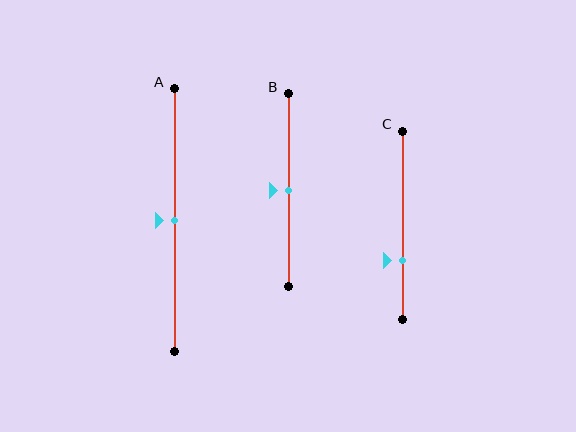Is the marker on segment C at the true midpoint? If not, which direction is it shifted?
No, the marker on segment C is shifted downward by about 19% of the segment length.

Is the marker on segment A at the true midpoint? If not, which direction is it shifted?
Yes, the marker on segment A is at the true midpoint.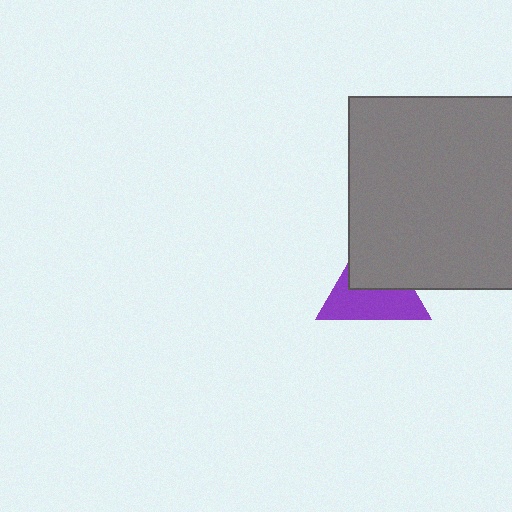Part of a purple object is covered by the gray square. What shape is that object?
It is a triangle.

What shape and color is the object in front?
The object in front is a gray square.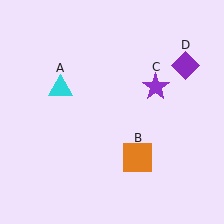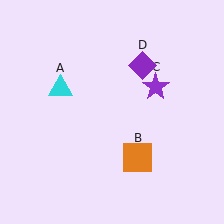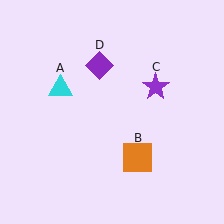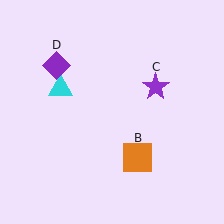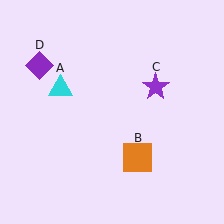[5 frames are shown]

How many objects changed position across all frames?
1 object changed position: purple diamond (object D).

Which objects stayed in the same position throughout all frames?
Cyan triangle (object A) and orange square (object B) and purple star (object C) remained stationary.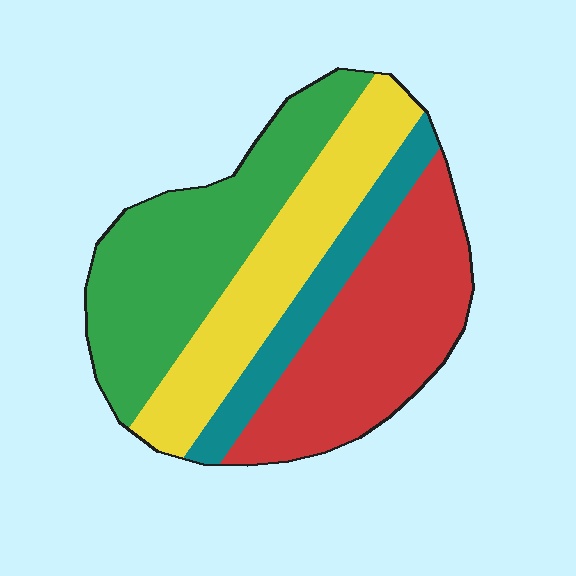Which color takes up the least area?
Teal, at roughly 10%.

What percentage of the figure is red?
Red covers roughly 30% of the figure.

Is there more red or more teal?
Red.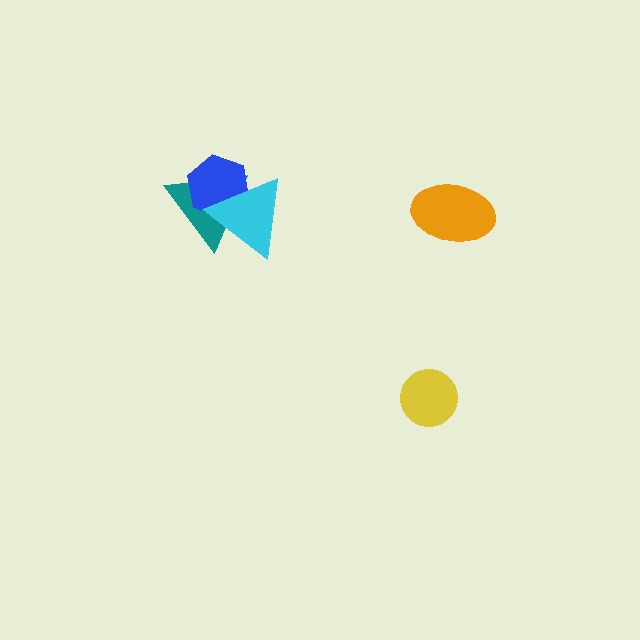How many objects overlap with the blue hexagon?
2 objects overlap with the blue hexagon.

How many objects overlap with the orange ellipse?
0 objects overlap with the orange ellipse.